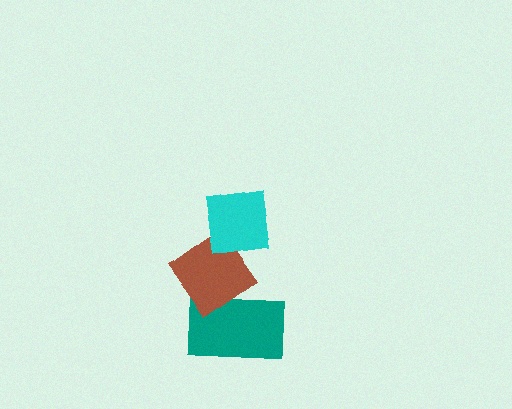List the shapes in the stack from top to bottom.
From top to bottom: the cyan square, the brown diamond, the teal rectangle.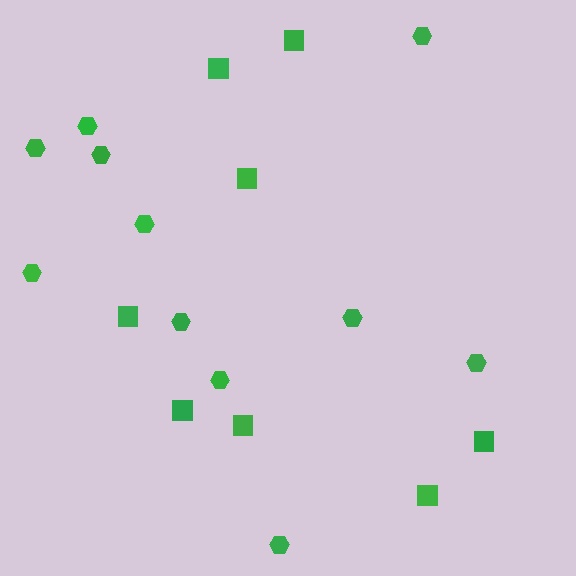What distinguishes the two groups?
There are 2 groups: one group of squares (8) and one group of hexagons (11).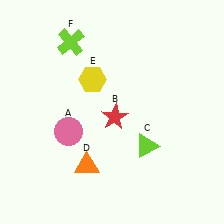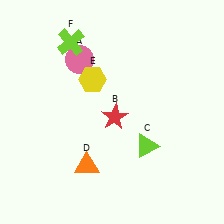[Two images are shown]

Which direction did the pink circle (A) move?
The pink circle (A) moved up.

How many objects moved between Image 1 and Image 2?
1 object moved between the two images.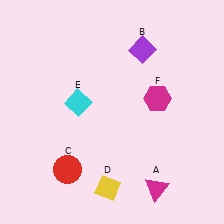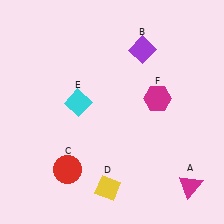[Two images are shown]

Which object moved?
The magenta triangle (A) moved right.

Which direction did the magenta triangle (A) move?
The magenta triangle (A) moved right.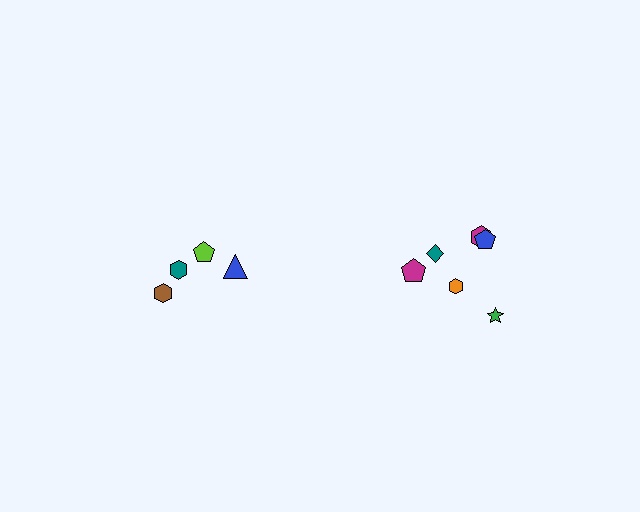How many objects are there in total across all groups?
There are 10 objects.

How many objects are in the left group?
There are 4 objects.